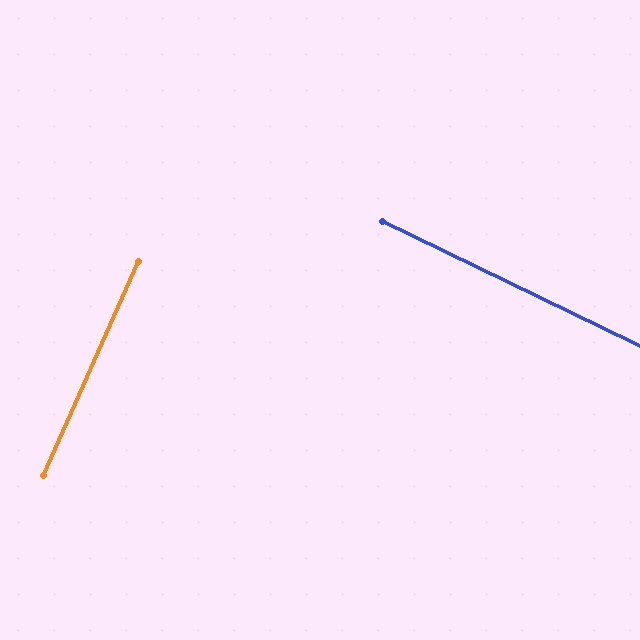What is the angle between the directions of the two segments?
Approximately 88 degrees.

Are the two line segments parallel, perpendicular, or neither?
Perpendicular — they meet at approximately 88°.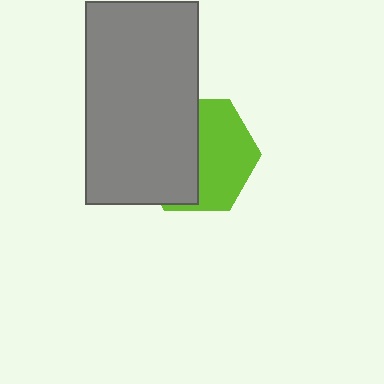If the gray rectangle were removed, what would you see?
You would see the complete lime hexagon.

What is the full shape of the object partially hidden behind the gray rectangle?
The partially hidden object is a lime hexagon.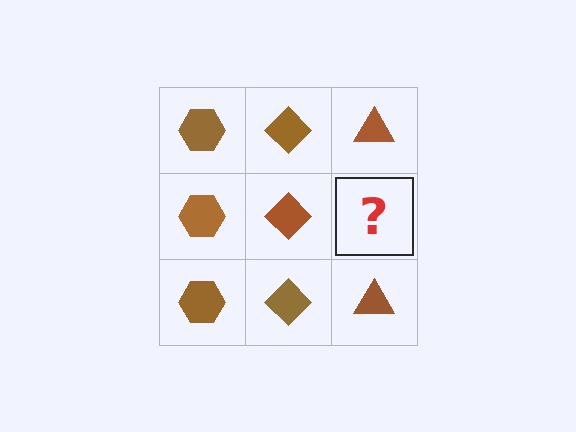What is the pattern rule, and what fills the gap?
The rule is that each column has a consistent shape. The gap should be filled with a brown triangle.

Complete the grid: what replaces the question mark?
The question mark should be replaced with a brown triangle.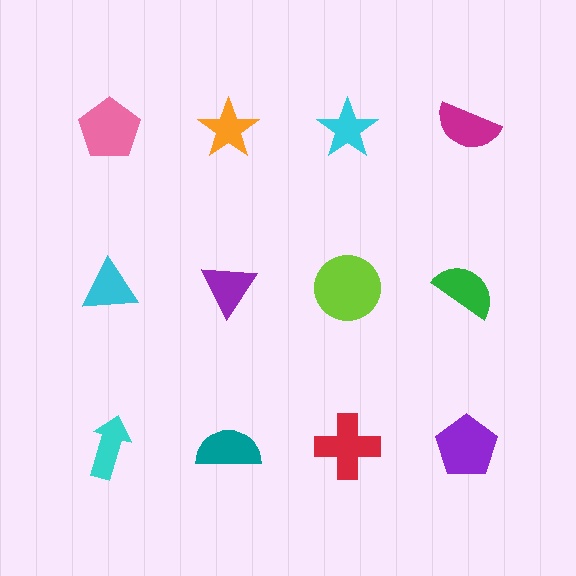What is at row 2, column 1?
A cyan triangle.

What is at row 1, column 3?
A cyan star.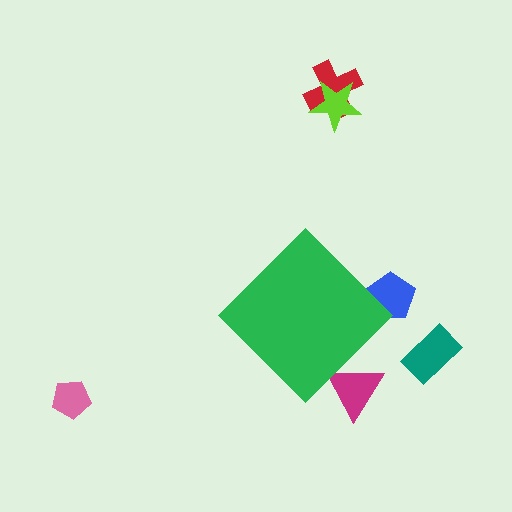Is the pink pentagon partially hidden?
No, the pink pentagon is fully visible.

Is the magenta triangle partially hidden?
Yes, the magenta triangle is partially hidden behind the green diamond.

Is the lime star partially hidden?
No, the lime star is fully visible.